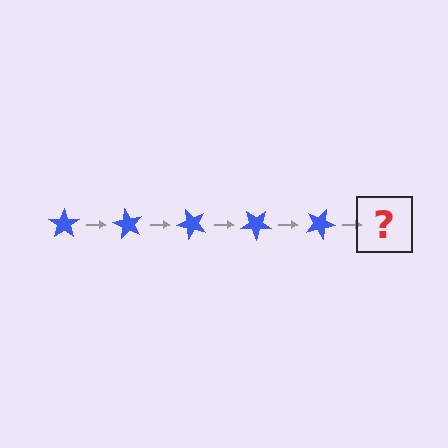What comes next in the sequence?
The next element should be a blue star rotated 300 degrees.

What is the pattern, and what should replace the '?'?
The pattern is that the star rotates 60 degrees each step. The '?' should be a blue star rotated 300 degrees.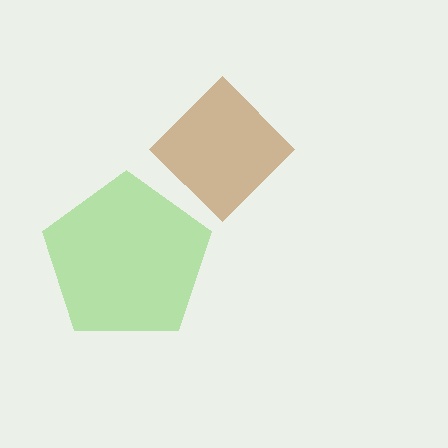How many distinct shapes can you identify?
There are 2 distinct shapes: a lime pentagon, a brown diamond.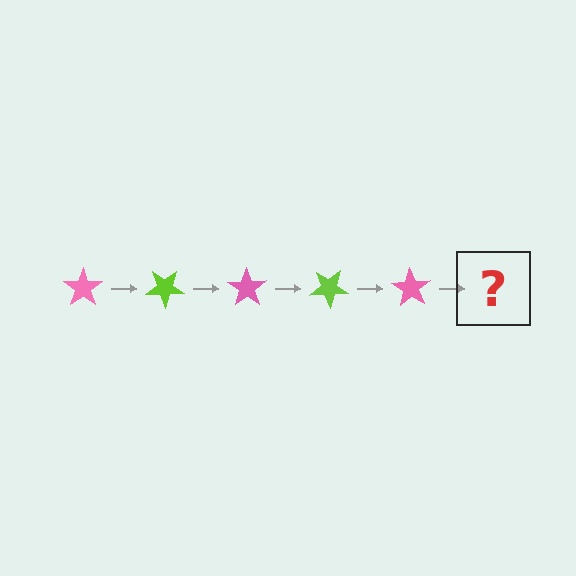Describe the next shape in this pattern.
It should be a lime star, rotated 175 degrees from the start.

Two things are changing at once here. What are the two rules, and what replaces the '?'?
The two rules are that it rotates 35 degrees each step and the color cycles through pink and lime. The '?' should be a lime star, rotated 175 degrees from the start.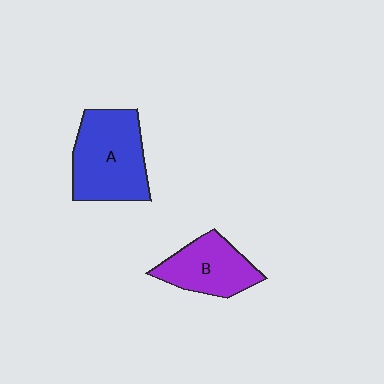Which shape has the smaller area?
Shape B (purple).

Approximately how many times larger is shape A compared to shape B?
Approximately 1.4 times.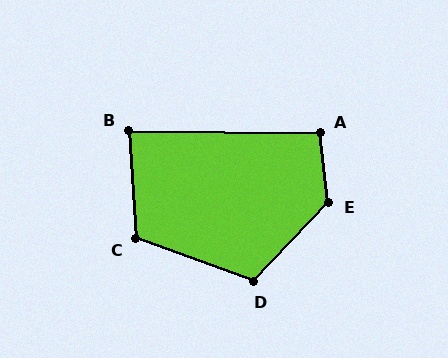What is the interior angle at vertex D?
Approximately 113 degrees (obtuse).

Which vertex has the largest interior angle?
E, at approximately 130 degrees.